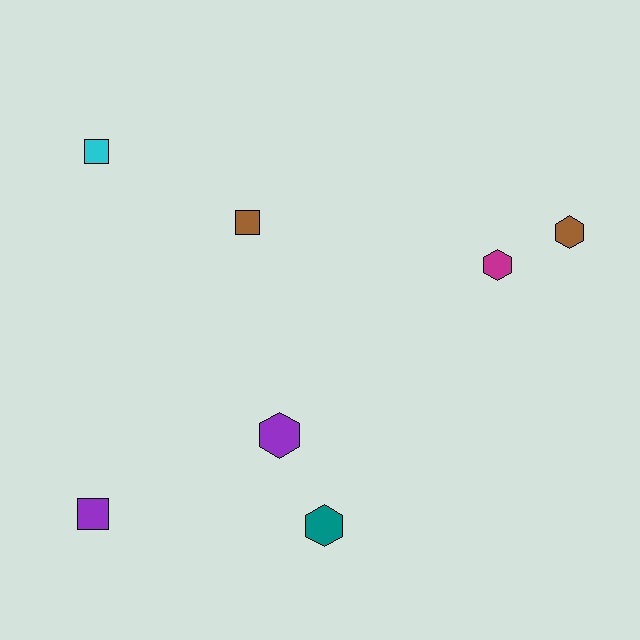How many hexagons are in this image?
There are 4 hexagons.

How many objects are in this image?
There are 7 objects.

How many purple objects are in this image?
There are 2 purple objects.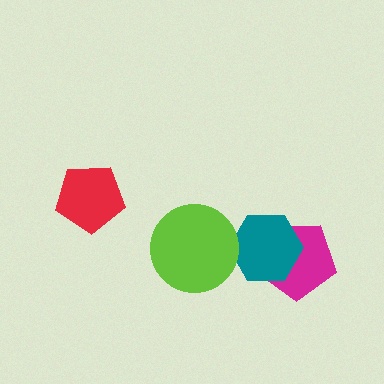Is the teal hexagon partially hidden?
Yes, it is partially covered by another shape.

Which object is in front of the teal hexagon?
The lime circle is in front of the teal hexagon.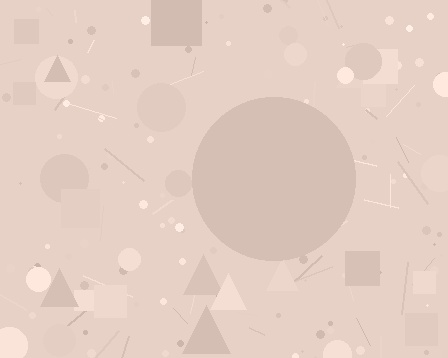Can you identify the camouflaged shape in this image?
The camouflaged shape is a circle.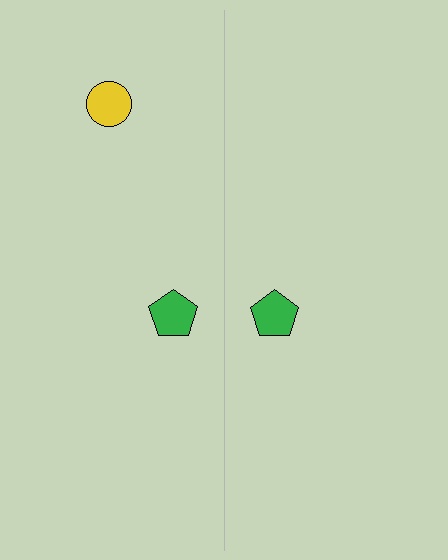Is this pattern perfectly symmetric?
No, the pattern is not perfectly symmetric. A yellow circle is missing from the right side.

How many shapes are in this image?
There are 3 shapes in this image.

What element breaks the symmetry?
A yellow circle is missing from the right side.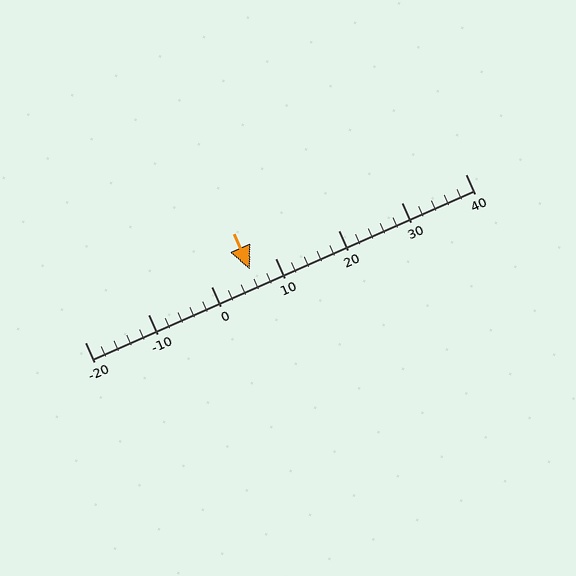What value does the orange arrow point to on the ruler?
The orange arrow points to approximately 6.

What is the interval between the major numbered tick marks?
The major tick marks are spaced 10 units apart.